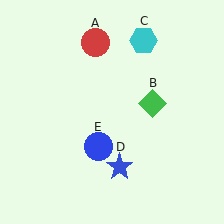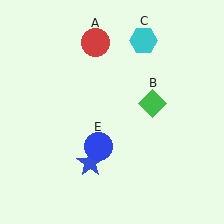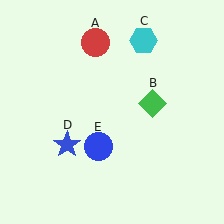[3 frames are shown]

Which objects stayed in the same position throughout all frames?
Red circle (object A) and green diamond (object B) and cyan hexagon (object C) and blue circle (object E) remained stationary.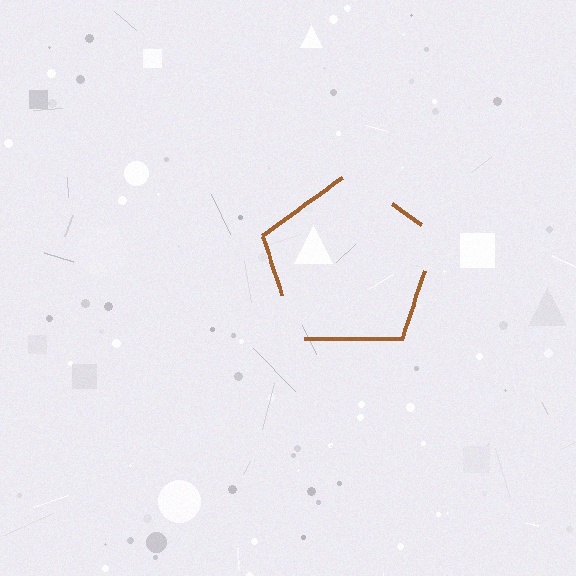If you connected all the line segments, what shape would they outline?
They would outline a pentagon.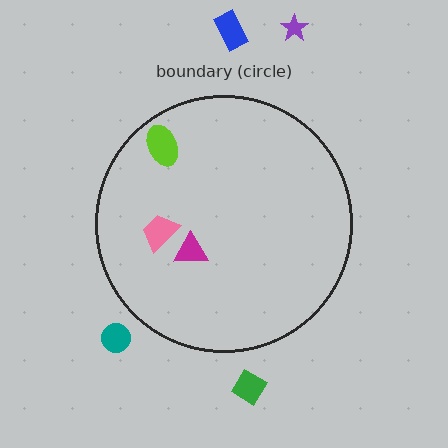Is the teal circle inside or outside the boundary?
Outside.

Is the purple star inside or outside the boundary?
Outside.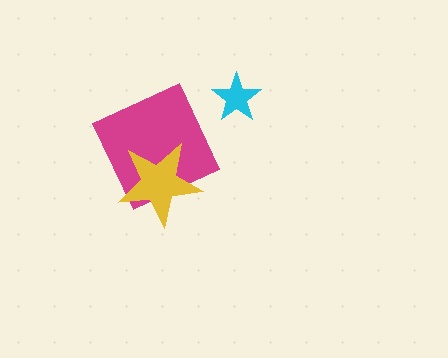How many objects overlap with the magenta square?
1 object overlaps with the magenta square.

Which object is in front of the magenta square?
The yellow star is in front of the magenta square.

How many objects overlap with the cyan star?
0 objects overlap with the cyan star.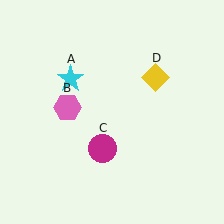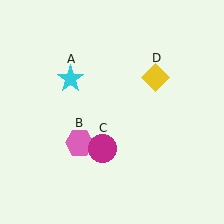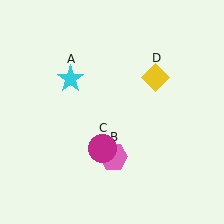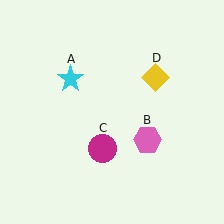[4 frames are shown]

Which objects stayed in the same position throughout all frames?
Cyan star (object A) and magenta circle (object C) and yellow diamond (object D) remained stationary.